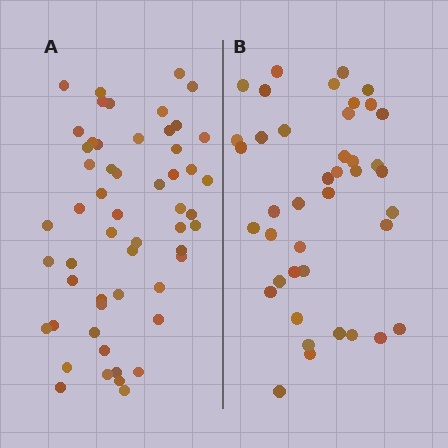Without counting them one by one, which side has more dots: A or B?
Region A (the left region) has more dots.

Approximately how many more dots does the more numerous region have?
Region A has approximately 15 more dots than region B.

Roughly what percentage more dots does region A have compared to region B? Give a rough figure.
About 35% more.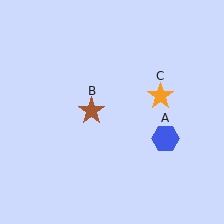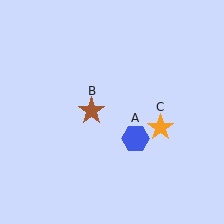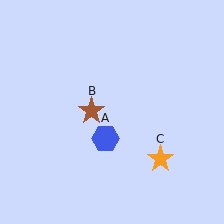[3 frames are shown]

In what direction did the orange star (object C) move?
The orange star (object C) moved down.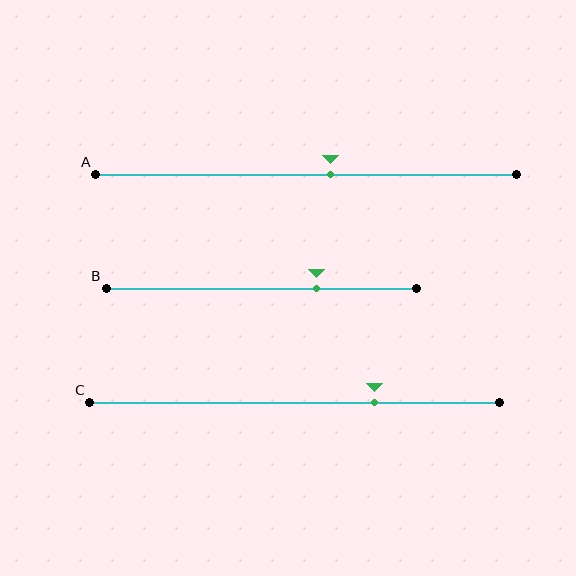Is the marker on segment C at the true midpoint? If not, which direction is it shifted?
No, the marker on segment C is shifted to the right by about 19% of the segment length.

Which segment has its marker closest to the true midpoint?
Segment A has its marker closest to the true midpoint.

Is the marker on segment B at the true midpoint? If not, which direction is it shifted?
No, the marker on segment B is shifted to the right by about 18% of the segment length.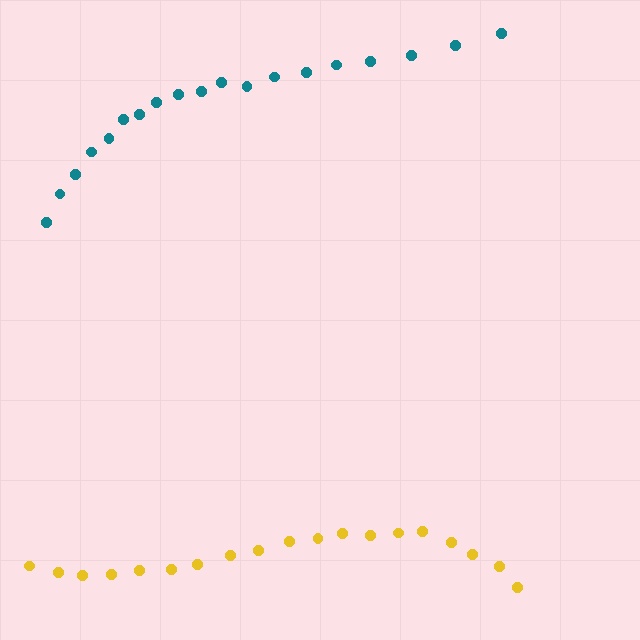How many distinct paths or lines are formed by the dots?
There are 2 distinct paths.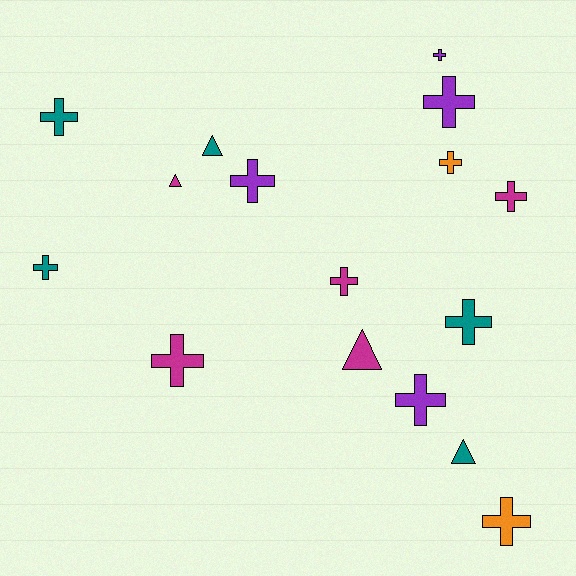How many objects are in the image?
There are 16 objects.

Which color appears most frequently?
Teal, with 5 objects.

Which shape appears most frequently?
Cross, with 12 objects.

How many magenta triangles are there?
There are 2 magenta triangles.